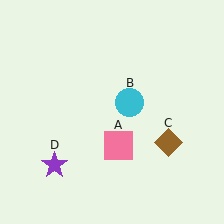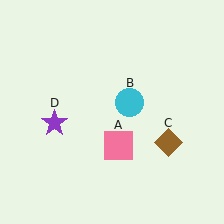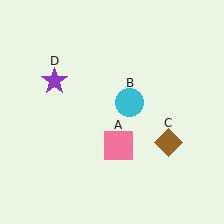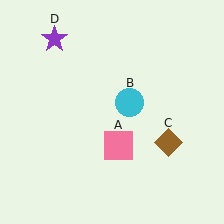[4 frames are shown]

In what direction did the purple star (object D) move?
The purple star (object D) moved up.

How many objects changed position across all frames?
1 object changed position: purple star (object D).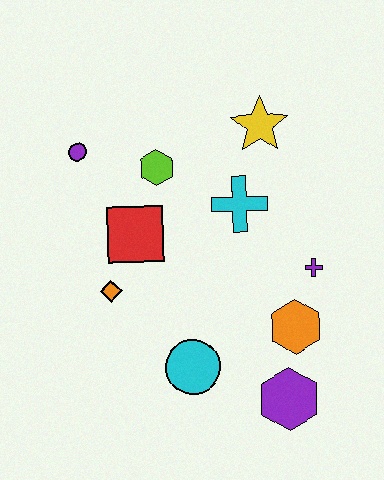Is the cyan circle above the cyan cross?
No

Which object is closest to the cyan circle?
The purple hexagon is closest to the cyan circle.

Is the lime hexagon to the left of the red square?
No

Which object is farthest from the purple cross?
The purple circle is farthest from the purple cross.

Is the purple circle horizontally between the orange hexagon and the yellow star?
No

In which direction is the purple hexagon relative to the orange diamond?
The purple hexagon is to the right of the orange diamond.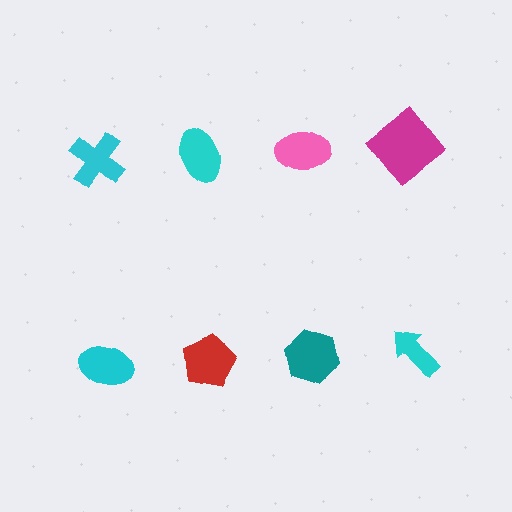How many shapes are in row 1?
4 shapes.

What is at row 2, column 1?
A cyan ellipse.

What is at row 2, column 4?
A cyan arrow.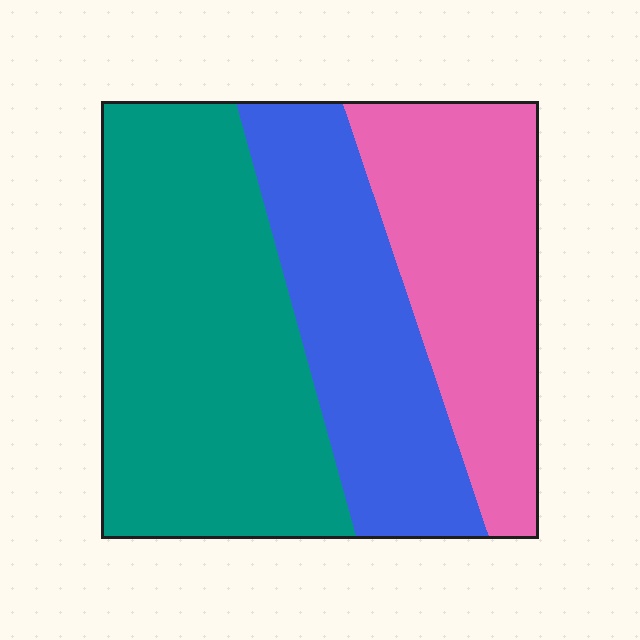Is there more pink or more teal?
Teal.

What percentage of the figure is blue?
Blue takes up between a quarter and a half of the figure.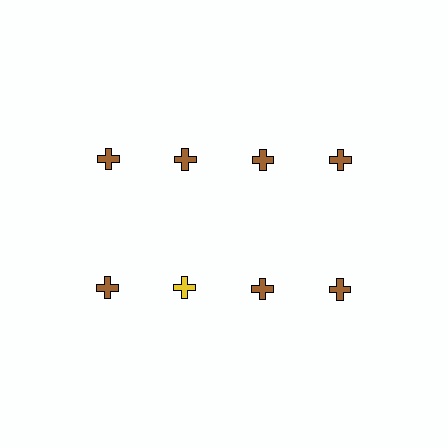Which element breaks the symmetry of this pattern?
The yellow cross in the second row, second from left column breaks the symmetry. All other shapes are brown crosses.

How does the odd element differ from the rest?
It has a different color: yellow instead of brown.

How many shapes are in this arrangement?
There are 8 shapes arranged in a grid pattern.